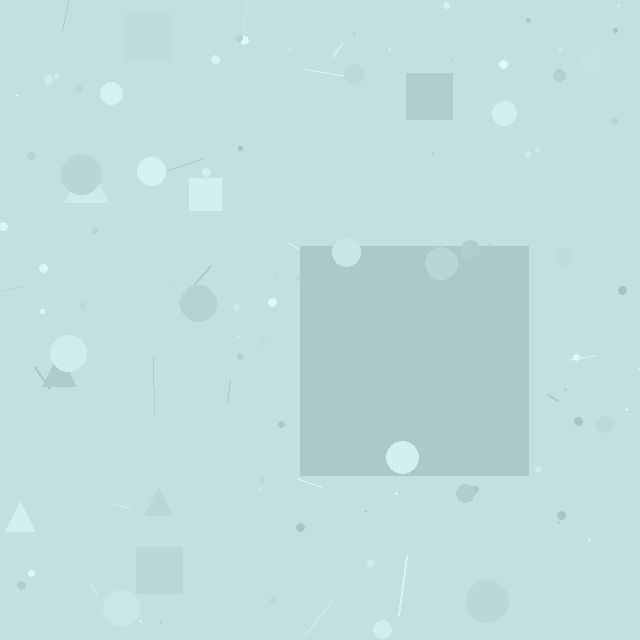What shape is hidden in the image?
A square is hidden in the image.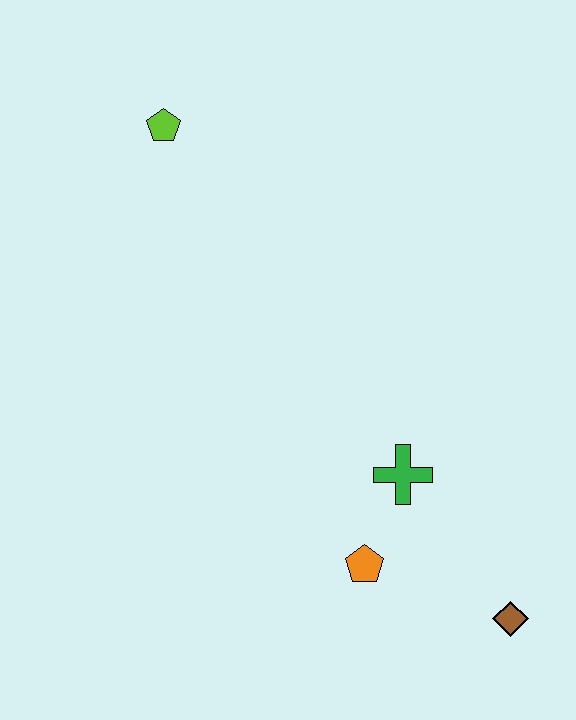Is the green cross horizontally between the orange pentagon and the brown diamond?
Yes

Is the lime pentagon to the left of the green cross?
Yes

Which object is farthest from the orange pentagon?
The lime pentagon is farthest from the orange pentagon.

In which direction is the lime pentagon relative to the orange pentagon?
The lime pentagon is above the orange pentagon.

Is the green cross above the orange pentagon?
Yes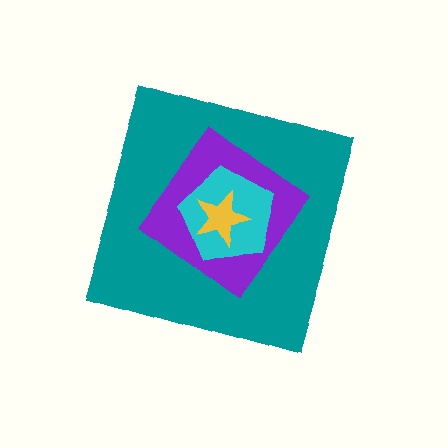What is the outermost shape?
The teal diamond.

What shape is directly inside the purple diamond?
The cyan pentagon.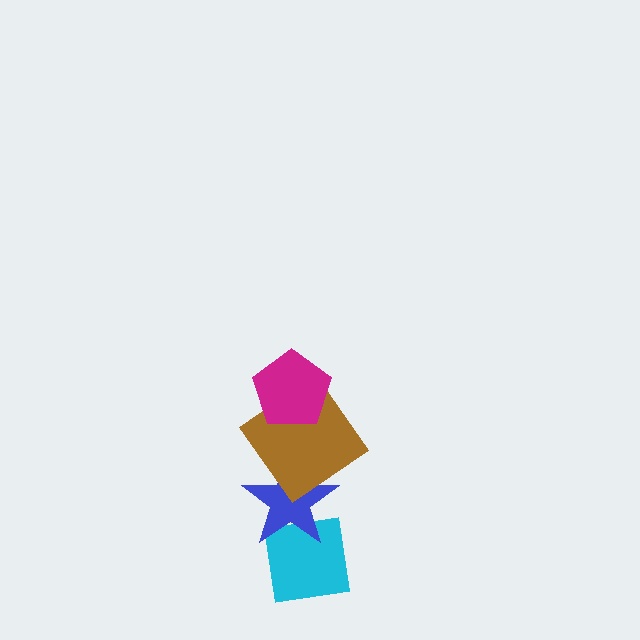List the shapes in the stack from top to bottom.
From top to bottom: the magenta pentagon, the brown diamond, the blue star, the cyan square.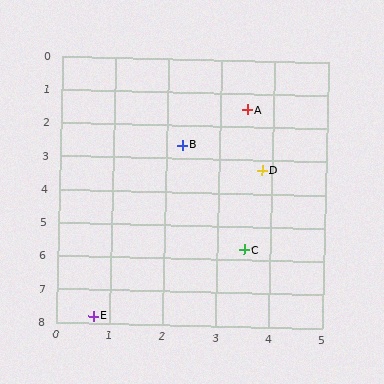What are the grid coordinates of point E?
Point E is at approximately (0.7, 7.8).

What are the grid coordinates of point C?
Point C is at approximately (3.5, 5.7).